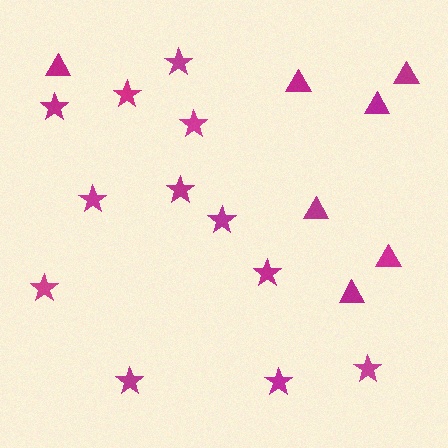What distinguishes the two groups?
There are 2 groups: one group of stars (12) and one group of triangles (7).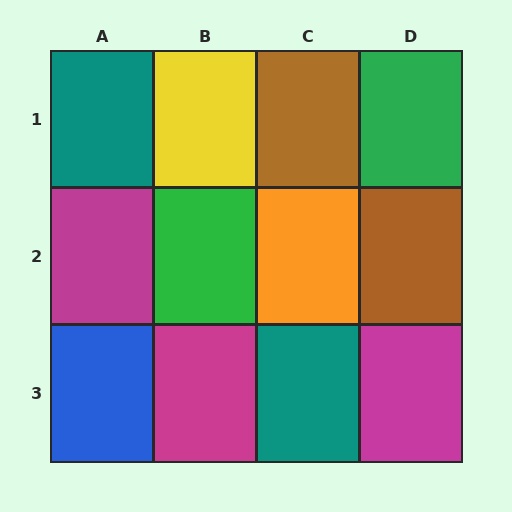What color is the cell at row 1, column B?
Yellow.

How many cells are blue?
1 cell is blue.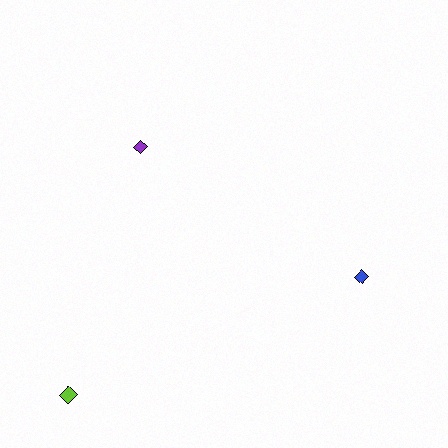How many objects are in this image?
There are 3 objects.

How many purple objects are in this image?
There is 1 purple object.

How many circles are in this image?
There are no circles.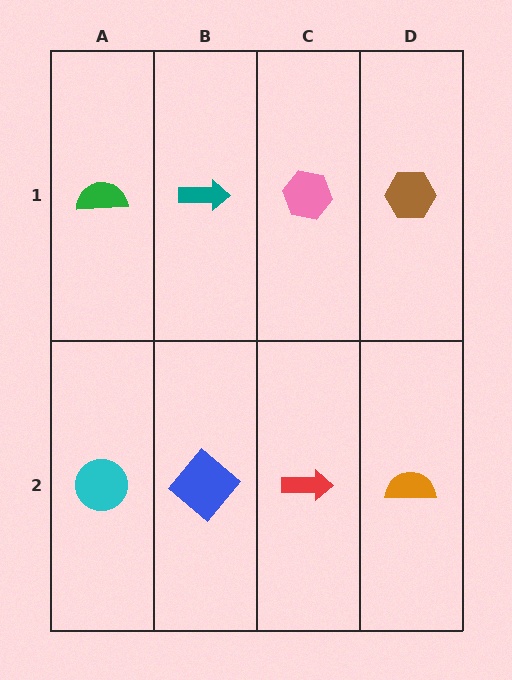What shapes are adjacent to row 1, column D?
An orange semicircle (row 2, column D), a pink hexagon (row 1, column C).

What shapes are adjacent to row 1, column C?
A red arrow (row 2, column C), a teal arrow (row 1, column B), a brown hexagon (row 1, column D).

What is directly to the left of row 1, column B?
A green semicircle.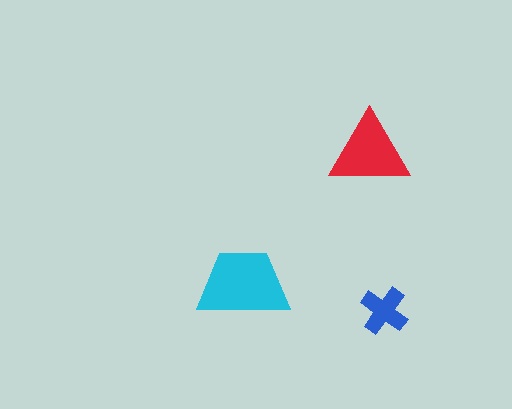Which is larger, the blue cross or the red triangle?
The red triangle.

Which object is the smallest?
The blue cross.